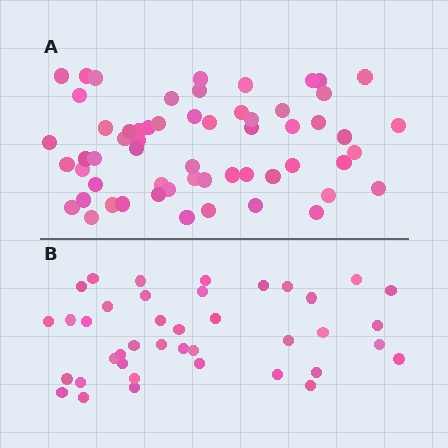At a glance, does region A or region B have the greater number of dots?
Region A (the top region) has more dots.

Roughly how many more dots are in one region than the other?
Region A has approximately 20 more dots than region B.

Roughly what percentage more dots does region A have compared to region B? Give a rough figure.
About 50% more.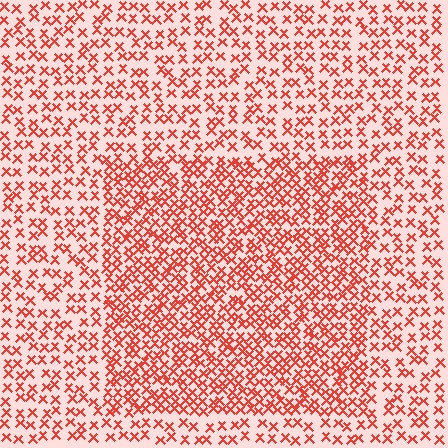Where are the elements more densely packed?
The elements are more densely packed inside the rectangle boundary.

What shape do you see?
I see a rectangle.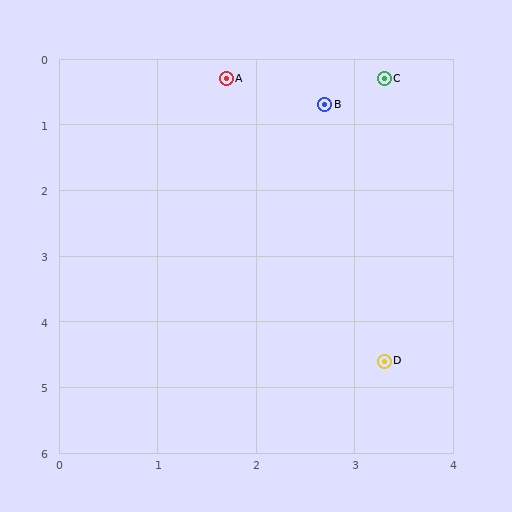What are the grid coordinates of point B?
Point B is at approximately (2.7, 0.7).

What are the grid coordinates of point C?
Point C is at approximately (3.3, 0.3).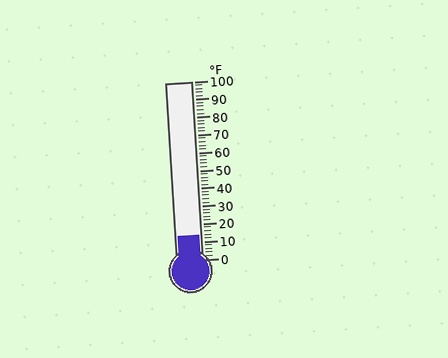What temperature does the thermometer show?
The thermometer shows approximately 14°F.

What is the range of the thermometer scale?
The thermometer scale ranges from 0°F to 100°F.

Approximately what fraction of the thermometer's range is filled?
The thermometer is filled to approximately 15% of its range.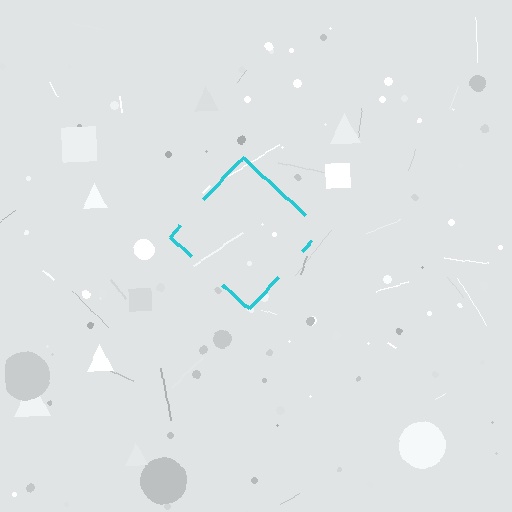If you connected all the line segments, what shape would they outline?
They would outline a diamond.